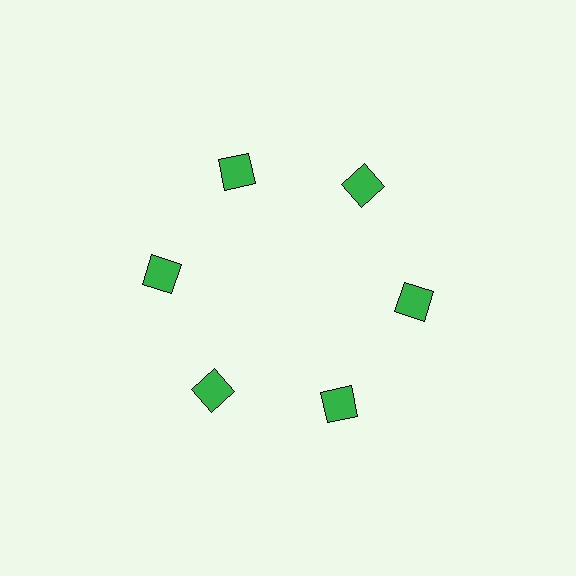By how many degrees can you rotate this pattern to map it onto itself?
The pattern maps onto itself every 60 degrees of rotation.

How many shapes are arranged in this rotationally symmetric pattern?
There are 6 shapes, arranged in 6 groups of 1.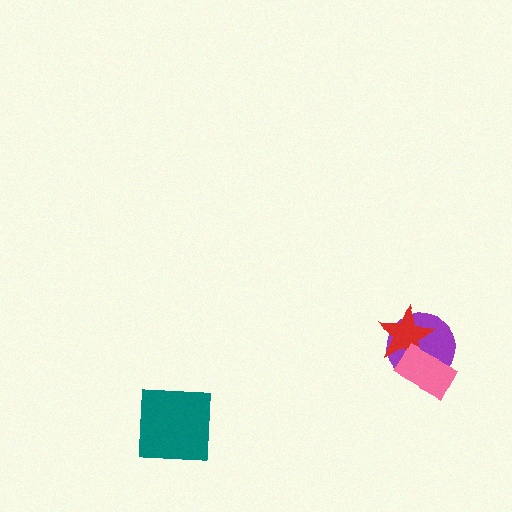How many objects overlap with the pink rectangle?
2 objects overlap with the pink rectangle.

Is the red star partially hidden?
Yes, it is partially covered by another shape.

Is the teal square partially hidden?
No, no other shape covers it.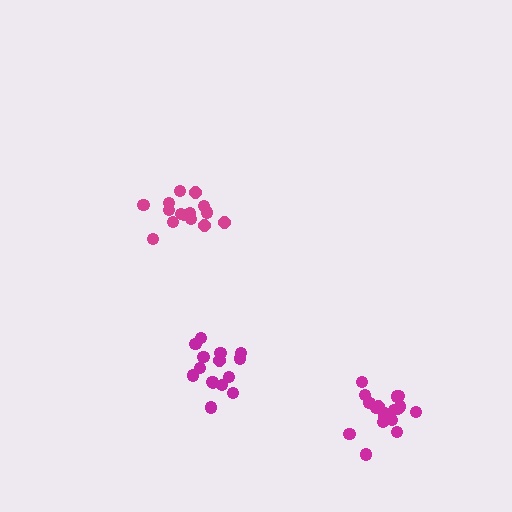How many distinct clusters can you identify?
There are 3 distinct clusters.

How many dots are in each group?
Group 1: 18 dots, Group 2: 15 dots, Group 3: 15 dots (48 total).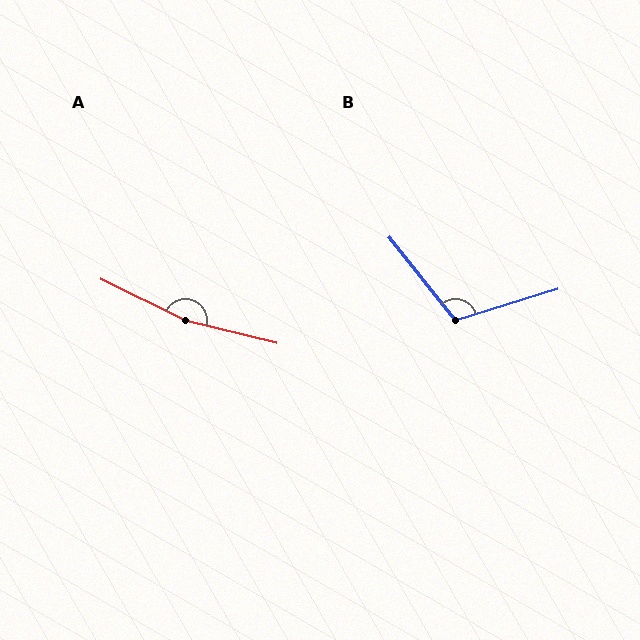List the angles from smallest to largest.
B (111°), A (167°).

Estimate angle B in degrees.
Approximately 111 degrees.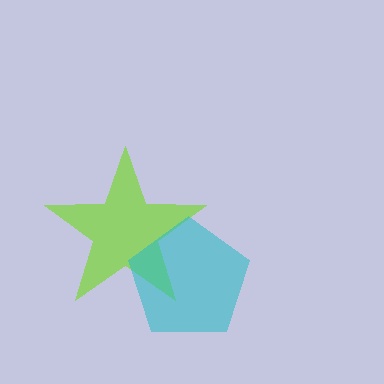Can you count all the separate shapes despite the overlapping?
Yes, there are 2 separate shapes.